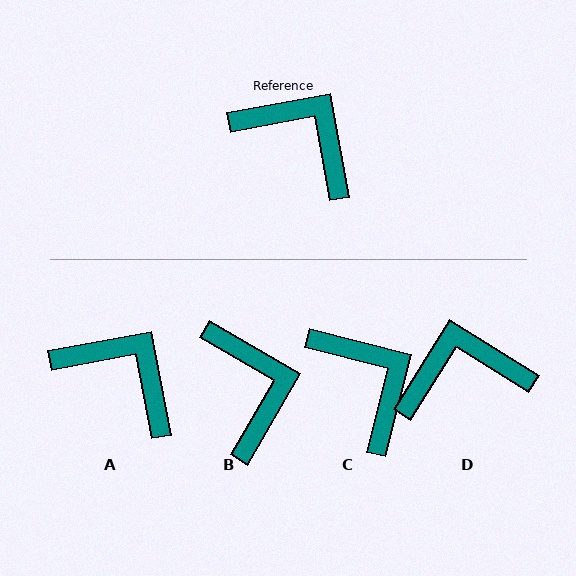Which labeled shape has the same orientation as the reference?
A.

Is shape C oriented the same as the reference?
No, it is off by about 25 degrees.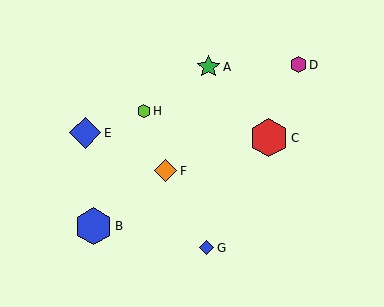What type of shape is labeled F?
Shape F is an orange diamond.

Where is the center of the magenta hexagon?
The center of the magenta hexagon is at (299, 65).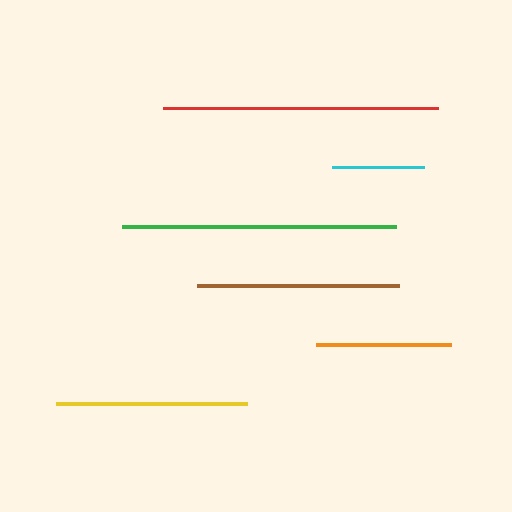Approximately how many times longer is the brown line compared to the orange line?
The brown line is approximately 1.5 times the length of the orange line.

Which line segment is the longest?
The red line is the longest at approximately 275 pixels.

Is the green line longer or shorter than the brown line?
The green line is longer than the brown line.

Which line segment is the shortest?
The cyan line is the shortest at approximately 91 pixels.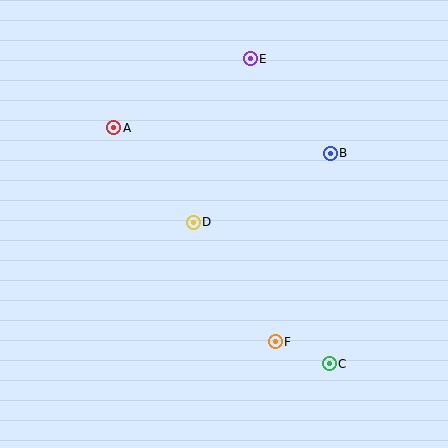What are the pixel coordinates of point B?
Point B is at (330, 153).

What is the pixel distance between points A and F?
The distance between A and F is 268 pixels.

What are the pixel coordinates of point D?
Point D is at (193, 222).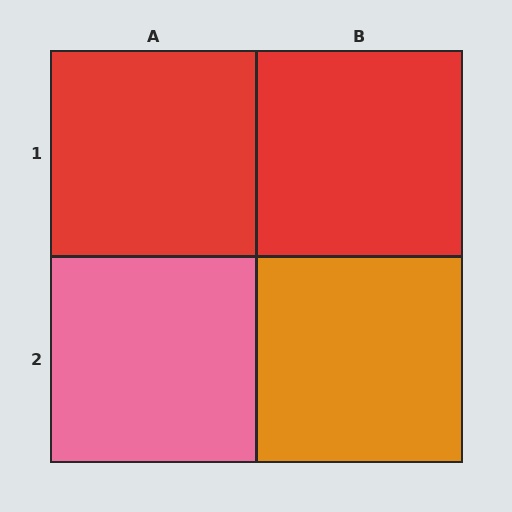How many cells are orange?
1 cell is orange.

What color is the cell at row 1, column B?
Red.